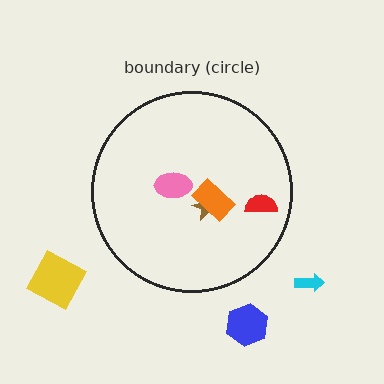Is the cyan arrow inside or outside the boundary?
Outside.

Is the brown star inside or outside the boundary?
Inside.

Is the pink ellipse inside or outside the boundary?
Inside.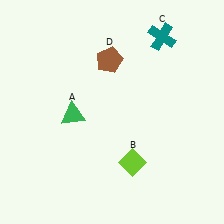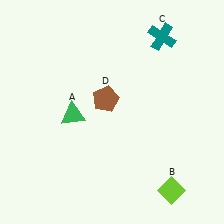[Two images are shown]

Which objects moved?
The objects that moved are: the lime diamond (B), the brown pentagon (D).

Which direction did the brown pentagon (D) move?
The brown pentagon (D) moved down.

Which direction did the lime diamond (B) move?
The lime diamond (B) moved right.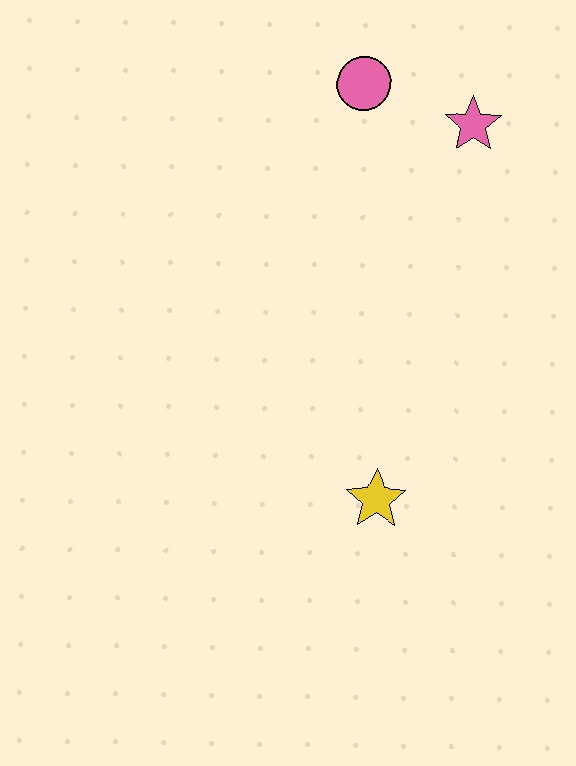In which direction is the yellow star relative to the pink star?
The yellow star is below the pink star.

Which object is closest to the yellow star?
The pink star is closest to the yellow star.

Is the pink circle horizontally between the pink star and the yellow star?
No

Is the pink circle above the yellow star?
Yes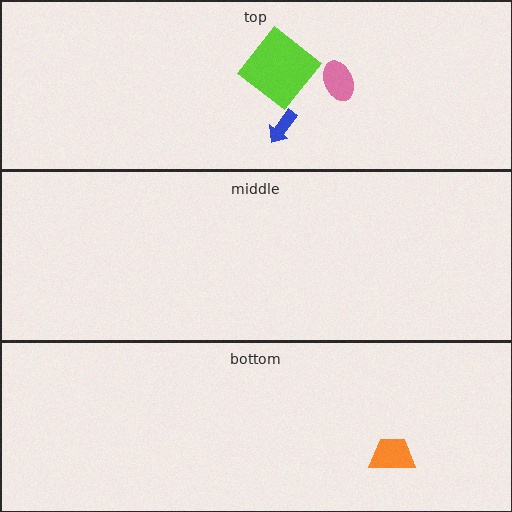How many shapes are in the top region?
3.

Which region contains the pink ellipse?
The top region.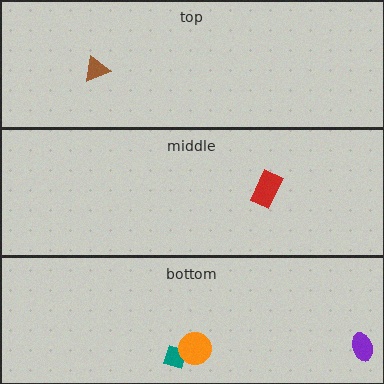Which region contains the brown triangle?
The top region.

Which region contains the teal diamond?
The bottom region.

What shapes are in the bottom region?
The teal diamond, the orange circle, the purple ellipse.